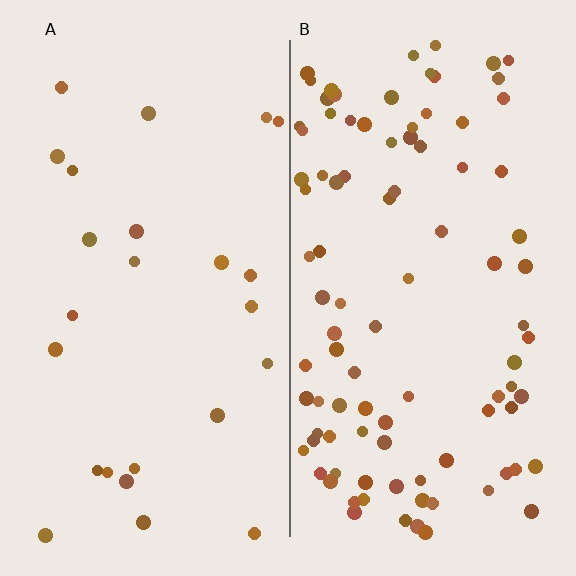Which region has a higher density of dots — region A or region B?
B (the right).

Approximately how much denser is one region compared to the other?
Approximately 3.9× — region B over region A.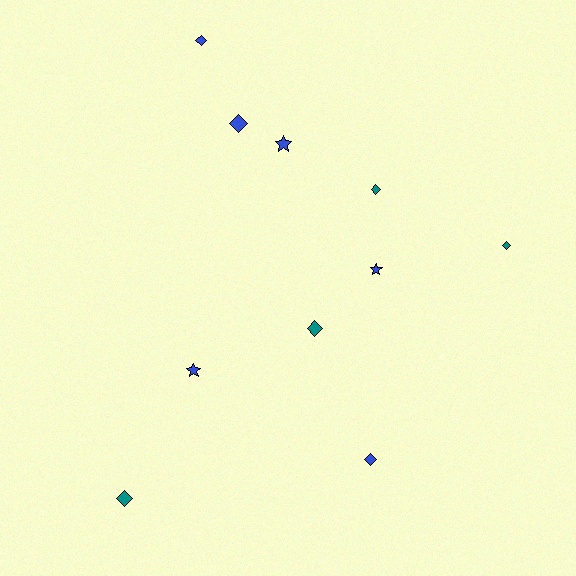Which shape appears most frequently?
Diamond, with 7 objects.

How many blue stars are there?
There are 3 blue stars.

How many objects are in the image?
There are 10 objects.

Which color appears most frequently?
Blue, with 6 objects.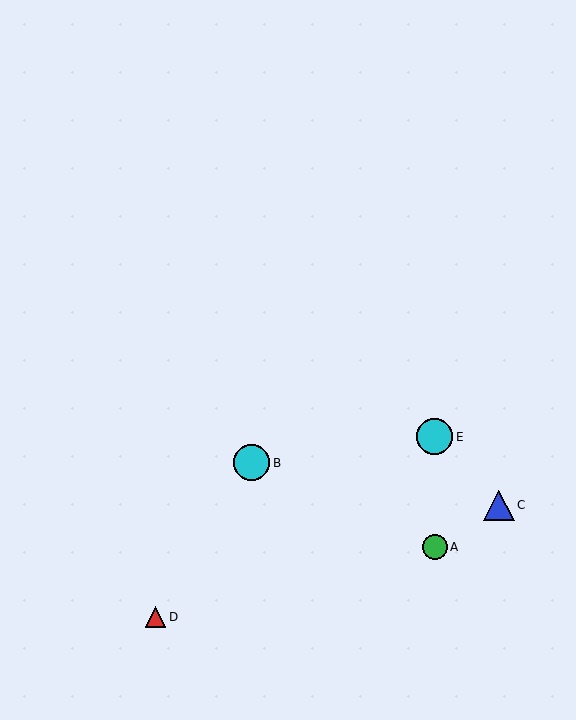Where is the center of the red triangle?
The center of the red triangle is at (155, 617).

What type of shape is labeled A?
Shape A is a green circle.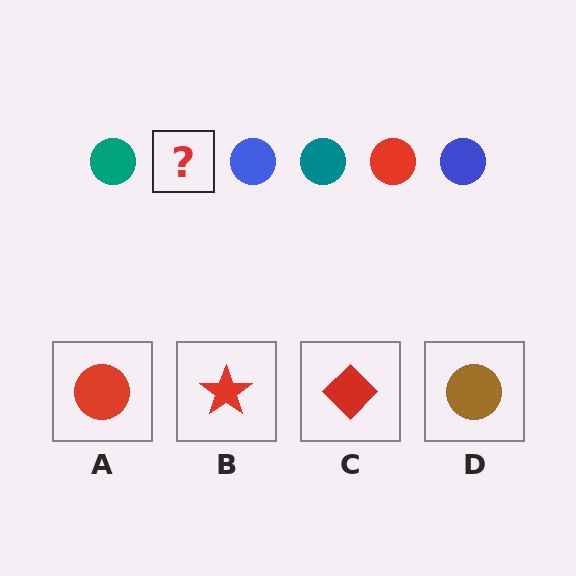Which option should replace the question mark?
Option A.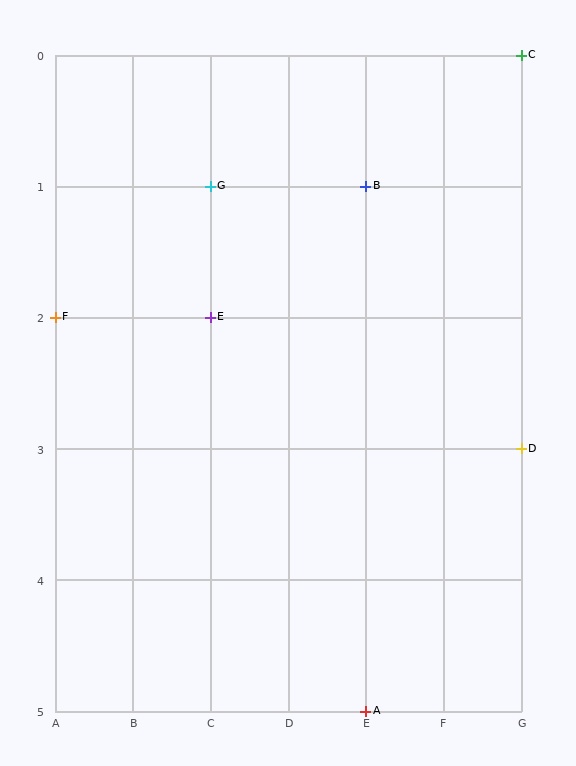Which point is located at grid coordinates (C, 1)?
Point G is at (C, 1).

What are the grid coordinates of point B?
Point B is at grid coordinates (E, 1).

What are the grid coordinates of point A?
Point A is at grid coordinates (E, 5).